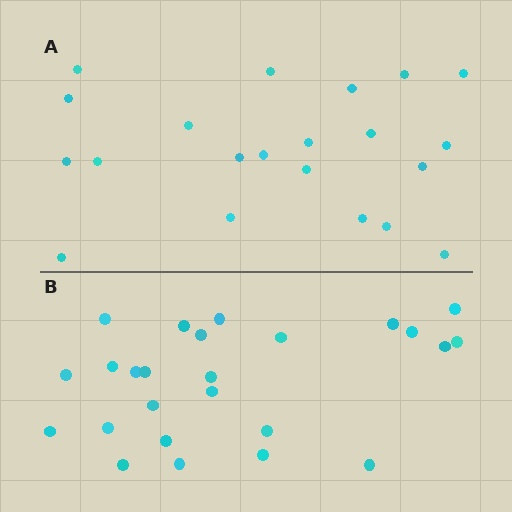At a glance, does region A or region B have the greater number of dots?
Region B (the bottom region) has more dots.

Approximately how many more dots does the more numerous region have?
Region B has about 4 more dots than region A.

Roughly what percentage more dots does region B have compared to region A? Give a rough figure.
About 20% more.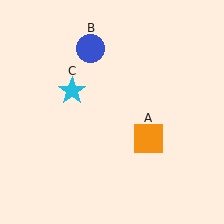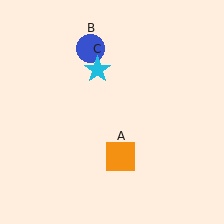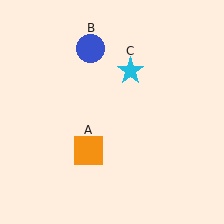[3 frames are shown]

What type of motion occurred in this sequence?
The orange square (object A), cyan star (object C) rotated clockwise around the center of the scene.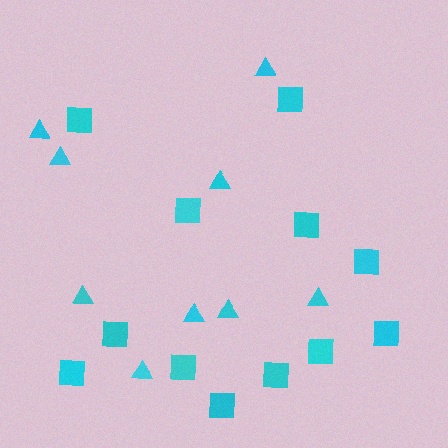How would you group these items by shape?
There are 2 groups: one group of triangles (9) and one group of squares (12).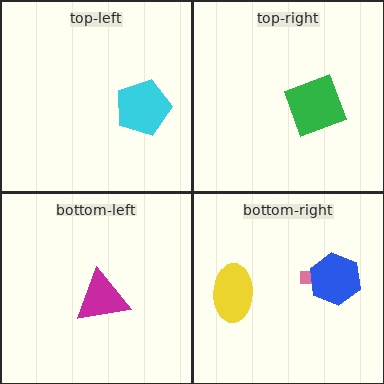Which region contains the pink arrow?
The bottom-right region.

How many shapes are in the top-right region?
1.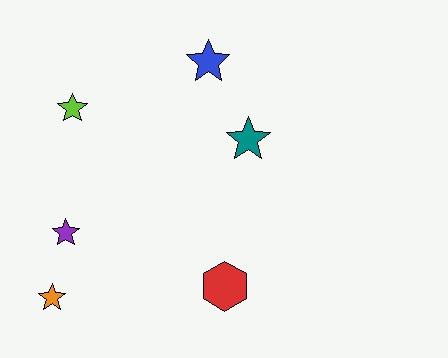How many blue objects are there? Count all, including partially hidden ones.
There is 1 blue object.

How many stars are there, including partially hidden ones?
There are 5 stars.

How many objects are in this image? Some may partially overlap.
There are 6 objects.